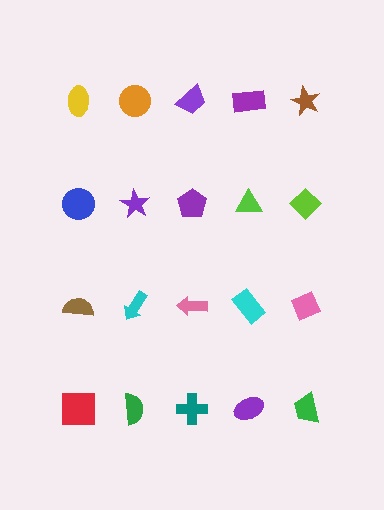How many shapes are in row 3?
5 shapes.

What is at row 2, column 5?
A lime diamond.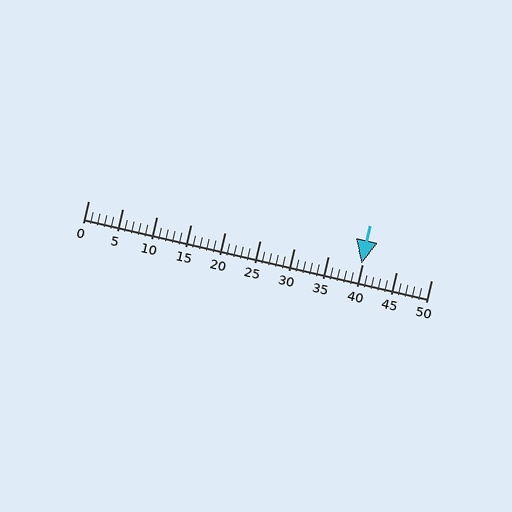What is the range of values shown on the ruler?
The ruler shows values from 0 to 50.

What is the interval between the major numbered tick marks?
The major tick marks are spaced 5 units apart.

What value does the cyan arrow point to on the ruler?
The cyan arrow points to approximately 40.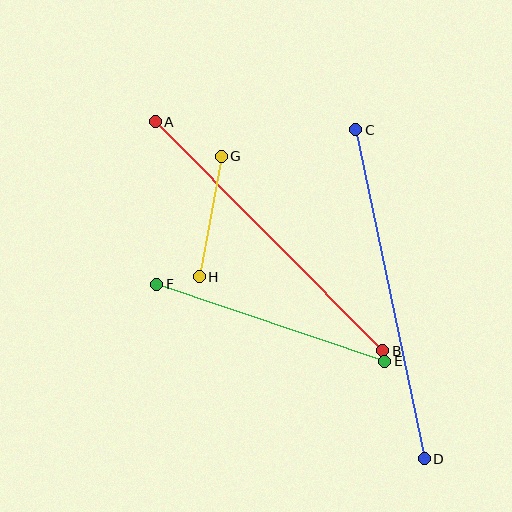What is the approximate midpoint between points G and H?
The midpoint is at approximately (210, 217) pixels.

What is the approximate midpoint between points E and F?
The midpoint is at approximately (271, 323) pixels.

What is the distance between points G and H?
The distance is approximately 122 pixels.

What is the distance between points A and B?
The distance is approximately 323 pixels.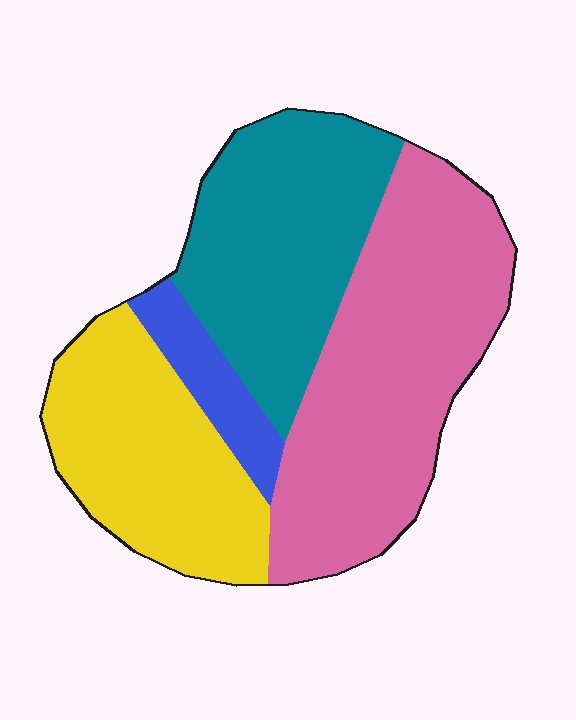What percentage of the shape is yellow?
Yellow takes up about one quarter (1/4) of the shape.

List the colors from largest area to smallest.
From largest to smallest: pink, teal, yellow, blue.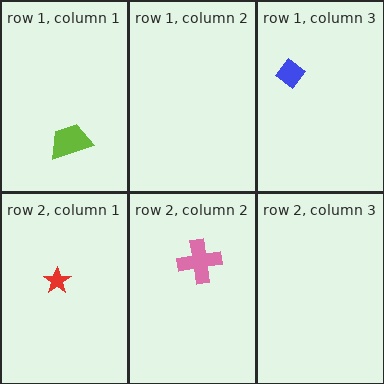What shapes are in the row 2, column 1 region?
The red star.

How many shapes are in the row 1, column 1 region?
1.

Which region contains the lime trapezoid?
The row 1, column 1 region.